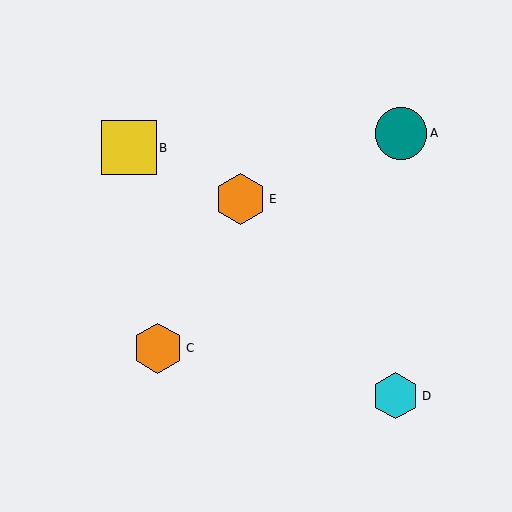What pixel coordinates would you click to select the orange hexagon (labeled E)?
Click at (240, 199) to select the orange hexagon E.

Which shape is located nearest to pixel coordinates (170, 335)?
The orange hexagon (labeled C) at (158, 348) is nearest to that location.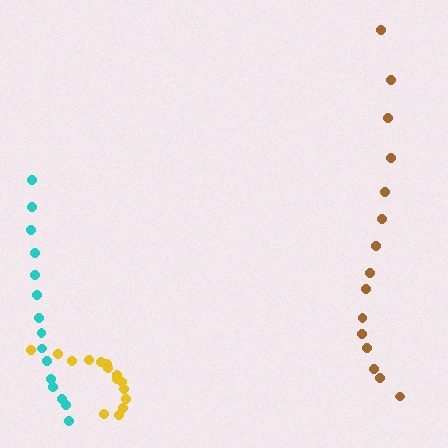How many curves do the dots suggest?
There are 3 distinct paths.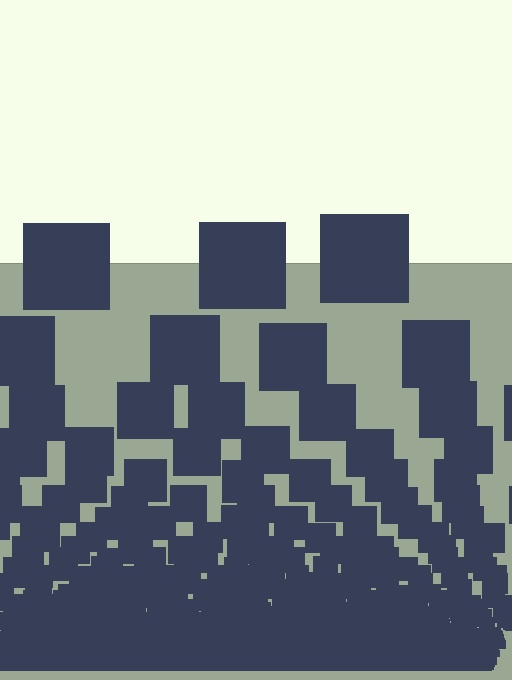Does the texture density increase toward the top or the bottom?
Density increases toward the bottom.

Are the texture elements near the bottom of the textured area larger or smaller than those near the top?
Smaller. The gradient is inverted — elements near the bottom are smaller and denser.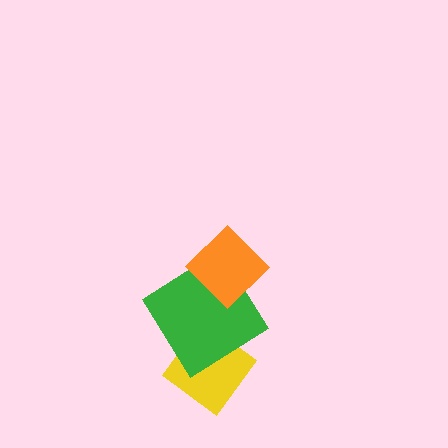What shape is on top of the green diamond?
The orange diamond is on top of the green diamond.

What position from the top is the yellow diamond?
The yellow diamond is 3rd from the top.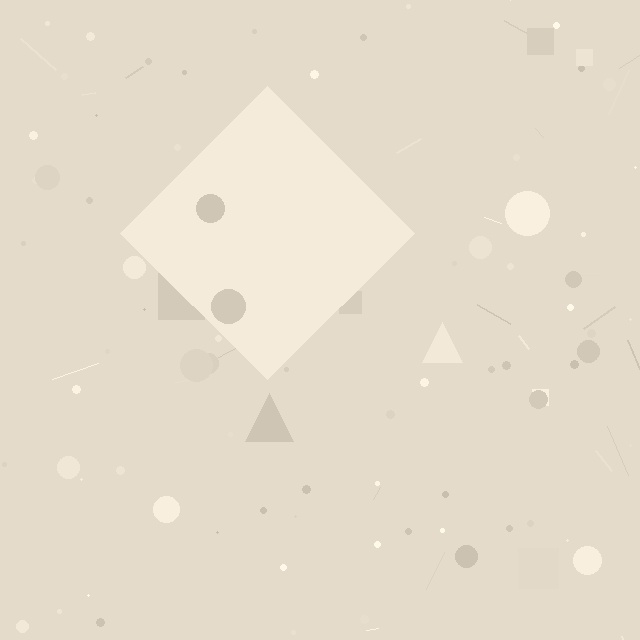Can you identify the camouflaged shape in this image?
The camouflaged shape is a diamond.